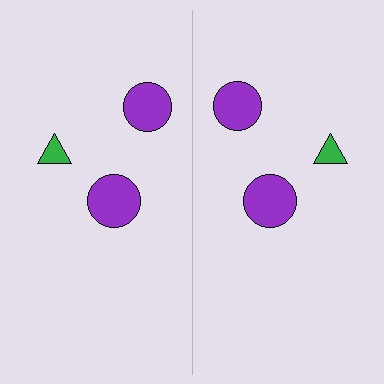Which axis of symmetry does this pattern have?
The pattern has a vertical axis of symmetry running through the center of the image.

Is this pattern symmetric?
Yes, this pattern has bilateral (reflection) symmetry.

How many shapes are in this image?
There are 6 shapes in this image.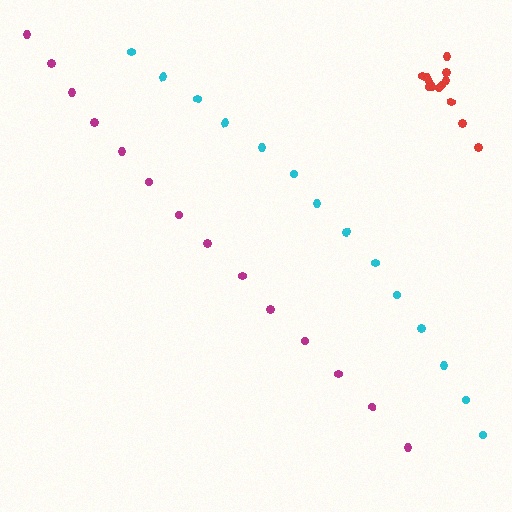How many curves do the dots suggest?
There are 3 distinct paths.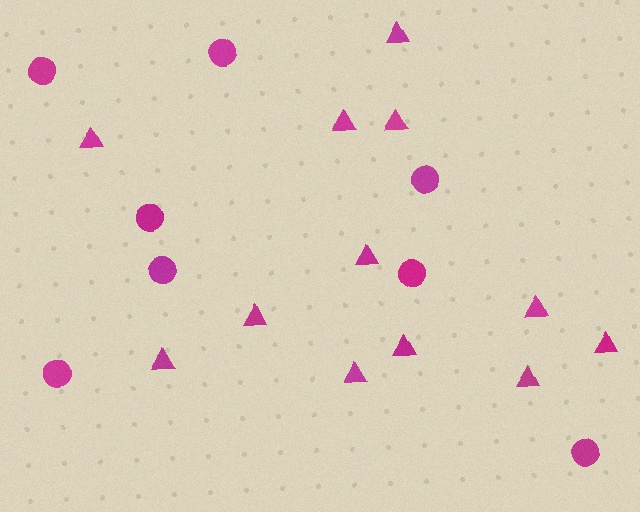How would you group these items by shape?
There are 2 groups: one group of triangles (12) and one group of circles (8).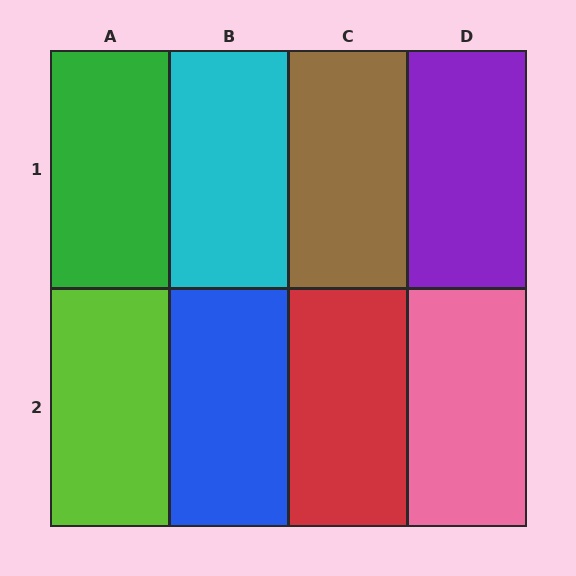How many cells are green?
1 cell is green.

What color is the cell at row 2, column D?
Pink.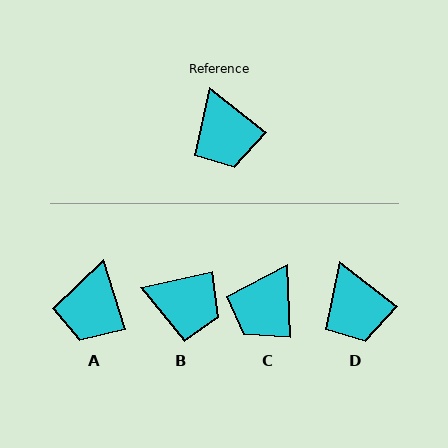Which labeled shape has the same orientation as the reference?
D.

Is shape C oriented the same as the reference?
No, it is off by about 50 degrees.